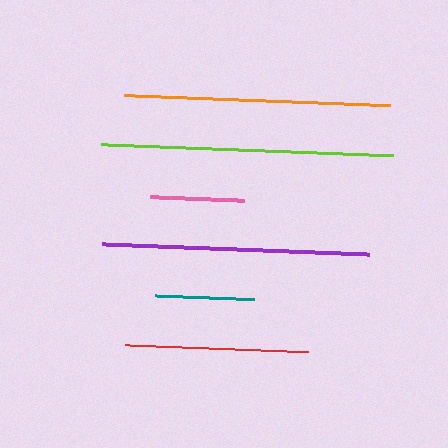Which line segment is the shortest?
The pink line is the shortest at approximately 95 pixels.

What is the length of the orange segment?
The orange segment is approximately 266 pixels long.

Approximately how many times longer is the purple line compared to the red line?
The purple line is approximately 1.5 times the length of the red line.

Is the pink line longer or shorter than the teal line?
The teal line is longer than the pink line.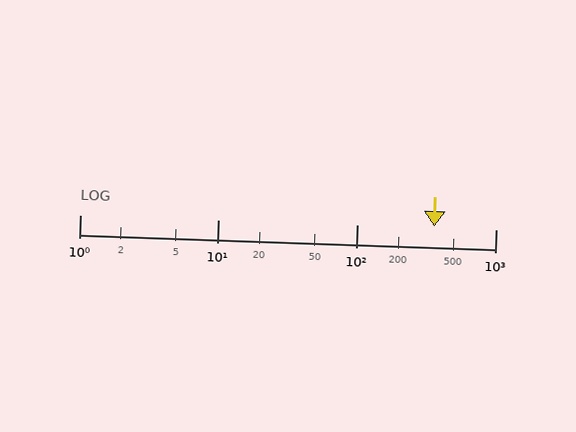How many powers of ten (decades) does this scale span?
The scale spans 3 decades, from 1 to 1000.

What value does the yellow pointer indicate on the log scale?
The pointer indicates approximately 360.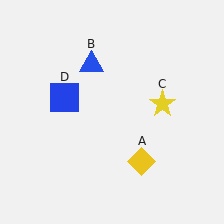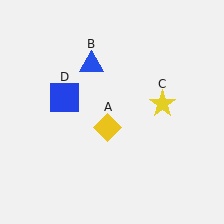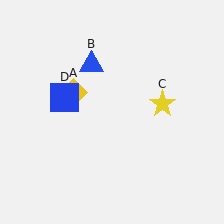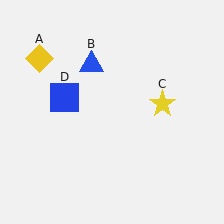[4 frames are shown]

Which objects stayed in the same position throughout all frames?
Blue triangle (object B) and yellow star (object C) and blue square (object D) remained stationary.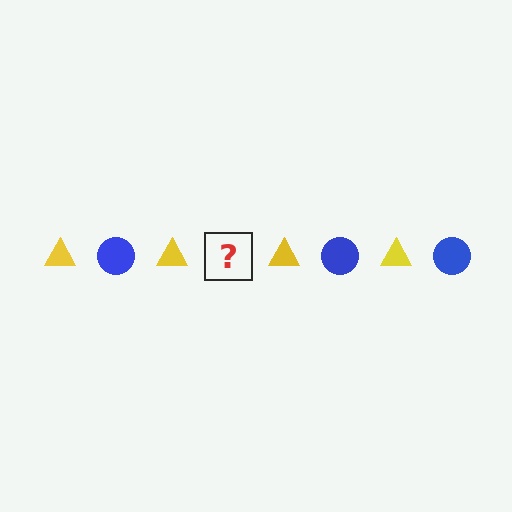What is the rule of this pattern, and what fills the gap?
The rule is that the pattern alternates between yellow triangle and blue circle. The gap should be filled with a blue circle.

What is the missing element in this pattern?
The missing element is a blue circle.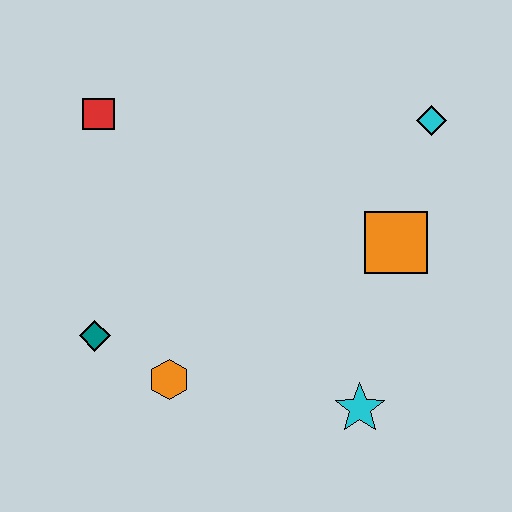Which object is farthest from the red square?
The cyan star is farthest from the red square.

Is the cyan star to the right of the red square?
Yes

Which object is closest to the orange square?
The cyan diamond is closest to the orange square.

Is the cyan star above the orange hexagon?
No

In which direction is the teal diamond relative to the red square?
The teal diamond is below the red square.